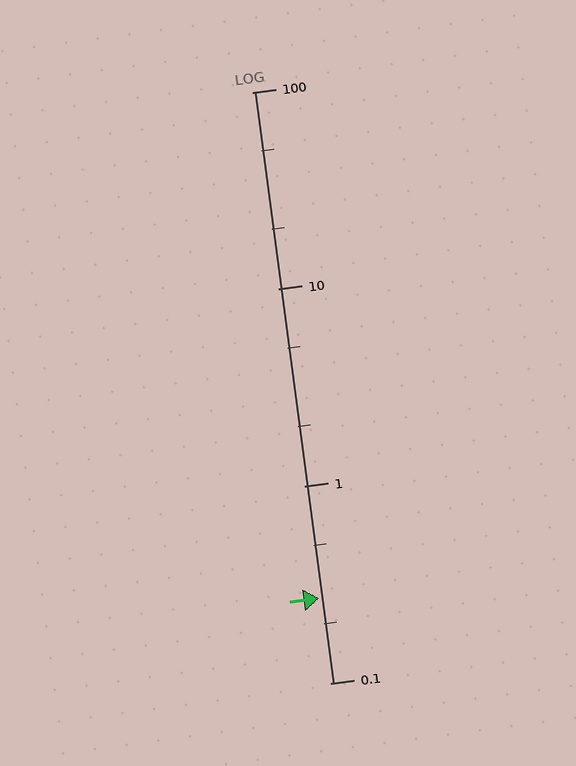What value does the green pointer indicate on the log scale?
The pointer indicates approximately 0.27.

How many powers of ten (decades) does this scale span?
The scale spans 3 decades, from 0.1 to 100.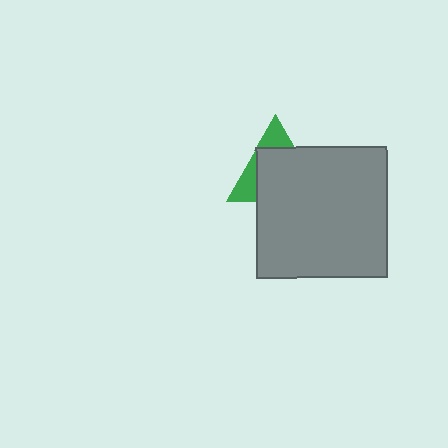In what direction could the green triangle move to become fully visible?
The green triangle could move up. That would shift it out from behind the gray square entirely.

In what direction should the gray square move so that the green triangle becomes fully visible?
The gray square should move down. That is the shortest direction to clear the overlap and leave the green triangle fully visible.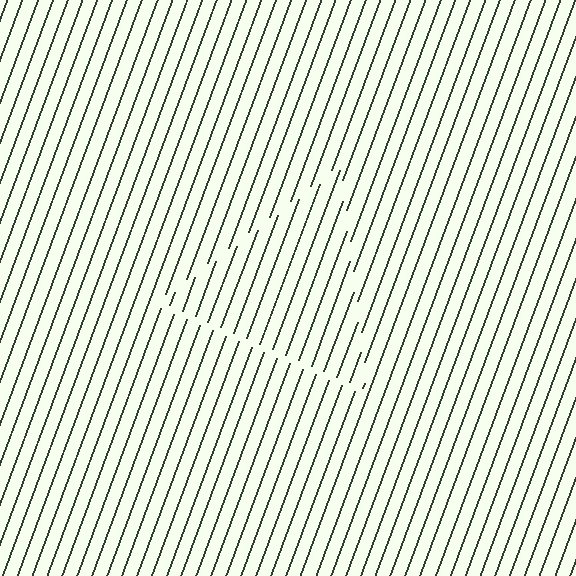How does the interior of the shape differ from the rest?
The interior of the shape contains the same grating, shifted by half a period — the contour is defined by the phase discontinuity where line-ends from the inner and outer gratings abut.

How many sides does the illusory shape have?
3 sides — the line-ends trace a triangle.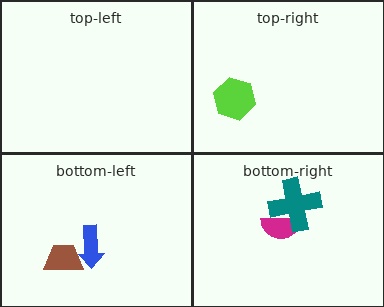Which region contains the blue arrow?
The bottom-left region.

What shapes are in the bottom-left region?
The brown trapezoid, the blue arrow.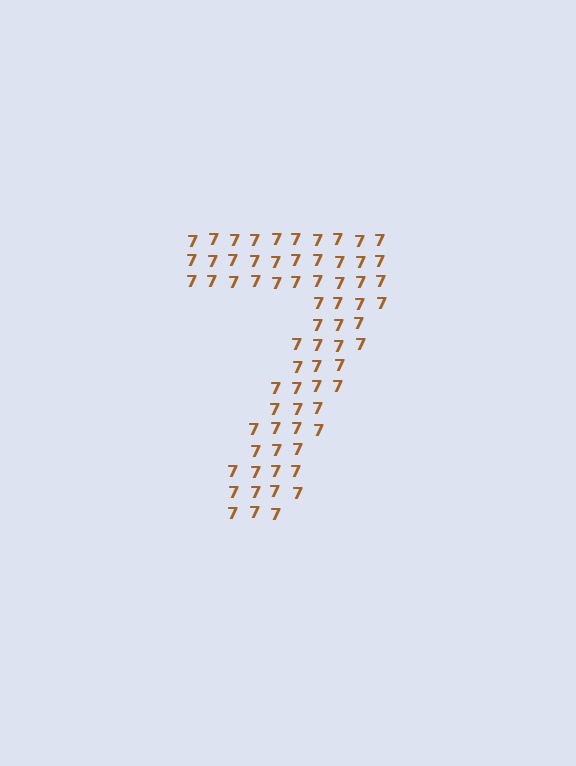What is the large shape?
The large shape is the digit 7.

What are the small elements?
The small elements are digit 7's.